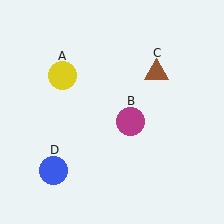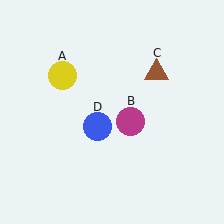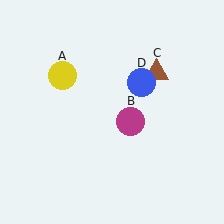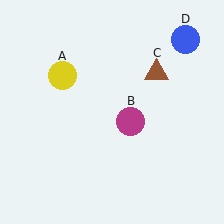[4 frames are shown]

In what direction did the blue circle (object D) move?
The blue circle (object D) moved up and to the right.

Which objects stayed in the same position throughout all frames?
Yellow circle (object A) and magenta circle (object B) and brown triangle (object C) remained stationary.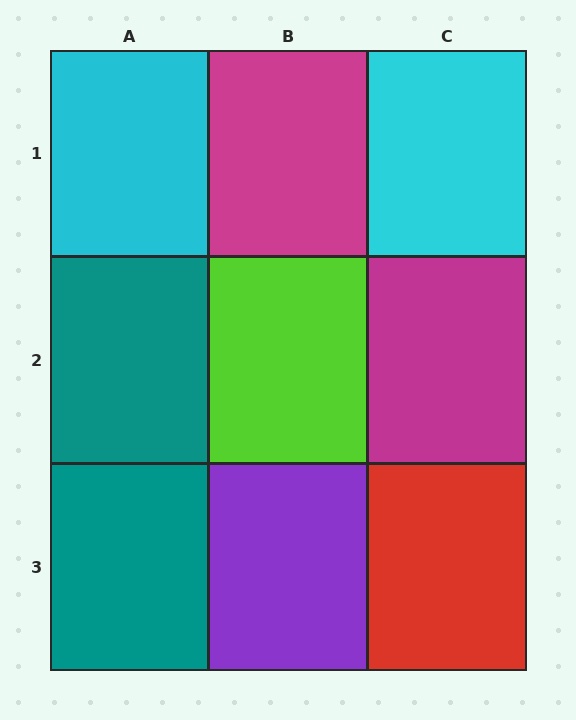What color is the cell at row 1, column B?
Magenta.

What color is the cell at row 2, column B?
Lime.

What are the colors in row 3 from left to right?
Teal, purple, red.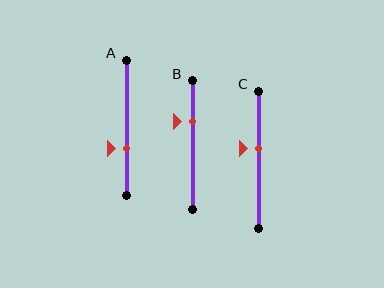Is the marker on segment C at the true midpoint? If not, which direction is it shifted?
No, the marker on segment C is shifted upward by about 8% of the segment length.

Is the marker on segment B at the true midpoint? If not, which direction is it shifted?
No, the marker on segment B is shifted upward by about 18% of the segment length.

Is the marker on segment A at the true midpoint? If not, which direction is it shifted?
No, the marker on segment A is shifted downward by about 15% of the segment length.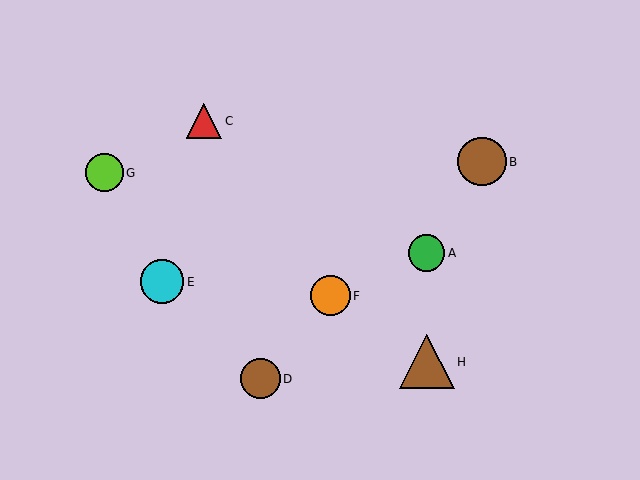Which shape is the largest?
The brown triangle (labeled H) is the largest.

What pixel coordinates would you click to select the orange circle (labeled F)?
Click at (330, 296) to select the orange circle F.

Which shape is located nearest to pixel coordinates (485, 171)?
The brown circle (labeled B) at (482, 162) is nearest to that location.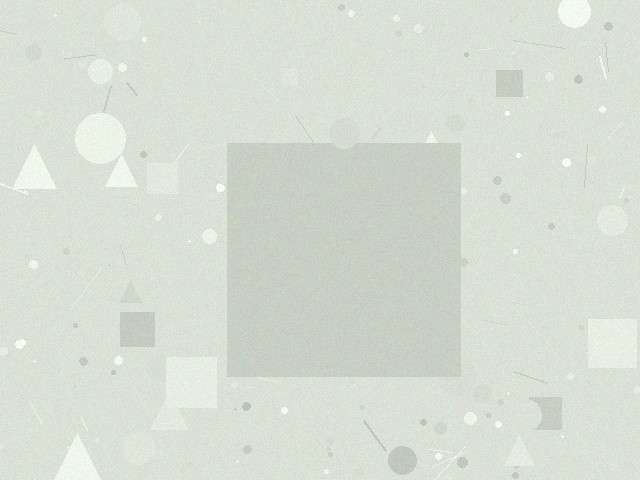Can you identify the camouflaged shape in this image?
The camouflaged shape is a square.